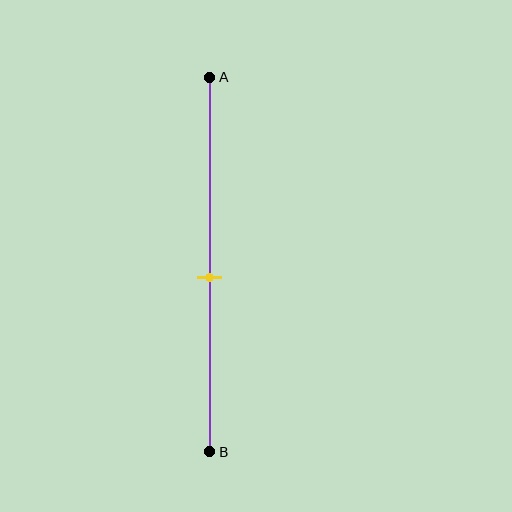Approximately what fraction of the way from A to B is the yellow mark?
The yellow mark is approximately 55% of the way from A to B.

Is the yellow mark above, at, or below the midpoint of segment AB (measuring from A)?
The yellow mark is below the midpoint of segment AB.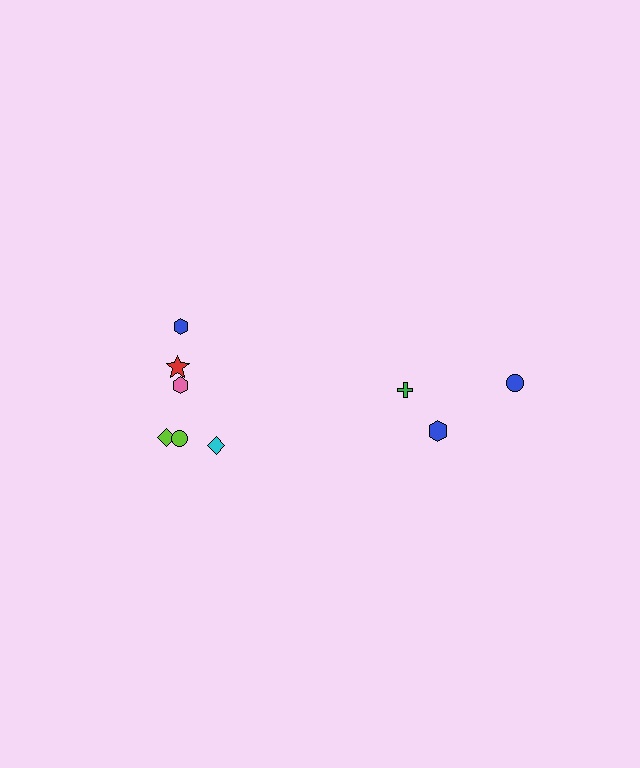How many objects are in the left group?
There are 6 objects.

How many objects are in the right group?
There are 3 objects.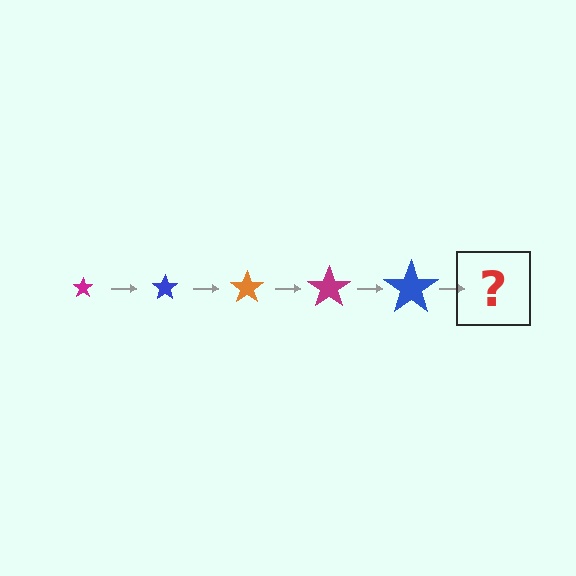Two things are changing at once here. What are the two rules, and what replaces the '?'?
The two rules are that the star grows larger each step and the color cycles through magenta, blue, and orange. The '?' should be an orange star, larger than the previous one.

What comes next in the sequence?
The next element should be an orange star, larger than the previous one.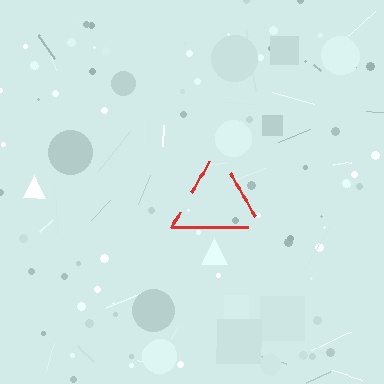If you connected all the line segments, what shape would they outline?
They would outline a triangle.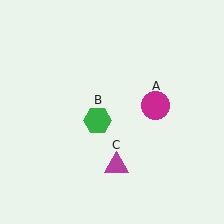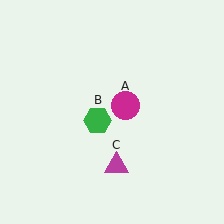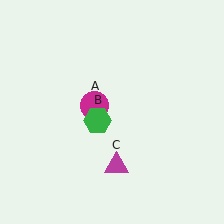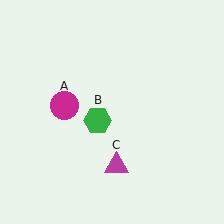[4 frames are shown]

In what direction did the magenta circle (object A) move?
The magenta circle (object A) moved left.